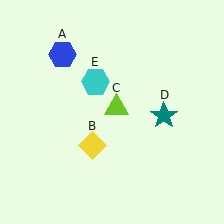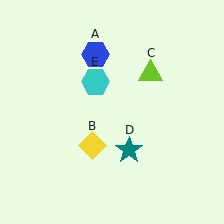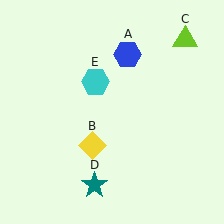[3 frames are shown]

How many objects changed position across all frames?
3 objects changed position: blue hexagon (object A), lime triangle (object C), teal star (object D).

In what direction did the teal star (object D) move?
The teal star (object D) moved down and to the left.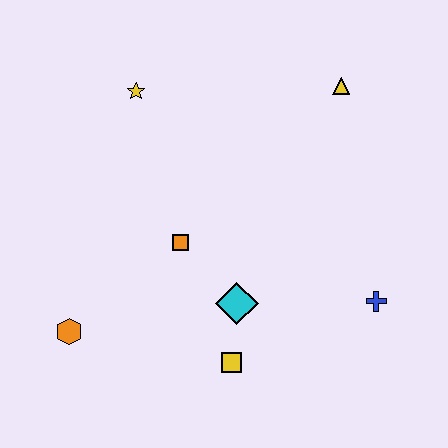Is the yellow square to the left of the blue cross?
Yes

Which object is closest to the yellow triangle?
The yellow star is closest to the yellow triangle.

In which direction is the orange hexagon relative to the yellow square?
The orange hexagon is to the left of the yellow square.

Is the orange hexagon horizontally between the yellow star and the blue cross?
No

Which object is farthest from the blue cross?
The yellow star is farthest from the blue cross.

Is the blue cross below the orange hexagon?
No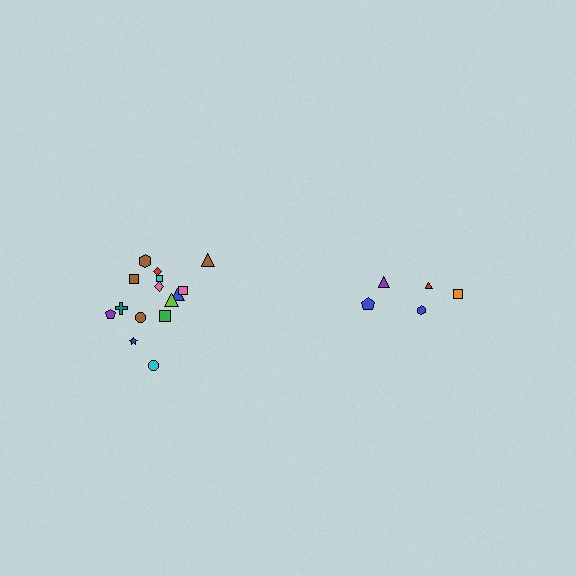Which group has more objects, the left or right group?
The left group.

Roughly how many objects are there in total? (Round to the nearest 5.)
Roughly 20 objects in total.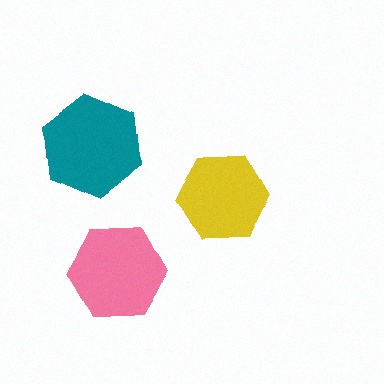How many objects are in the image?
There are 3 objects in the image.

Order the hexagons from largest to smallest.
the teal one, the pink one, the yellow one.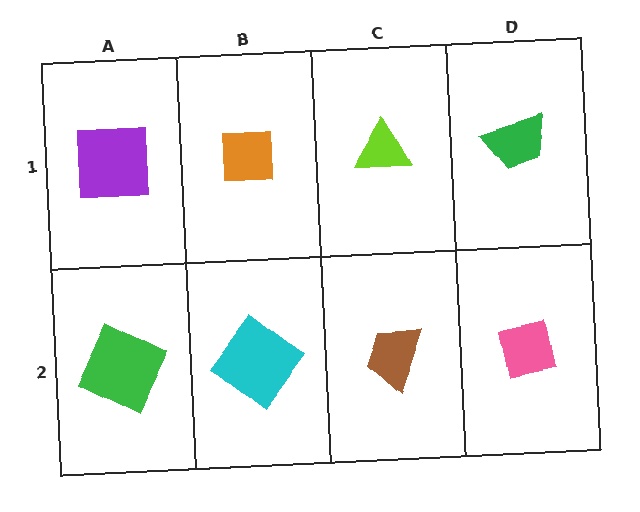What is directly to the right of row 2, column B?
A brown trapezoid.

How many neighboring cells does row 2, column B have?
3.